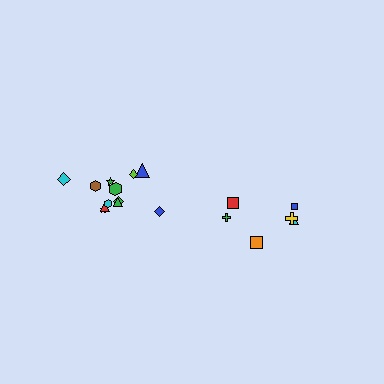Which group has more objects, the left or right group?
The left group.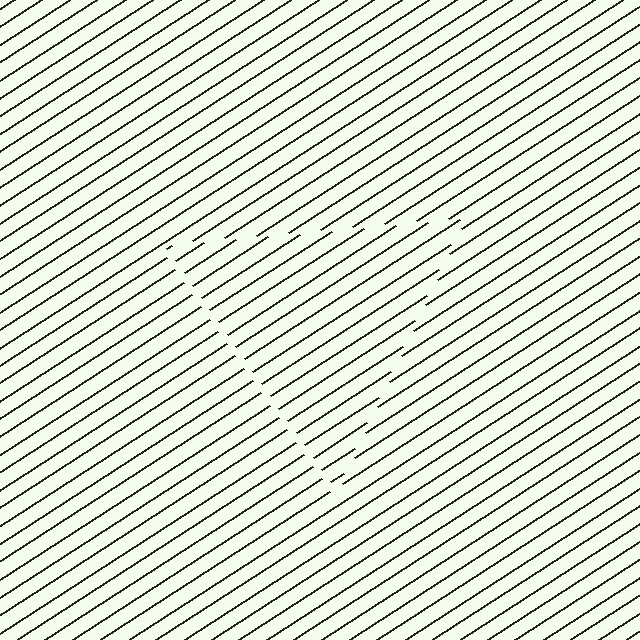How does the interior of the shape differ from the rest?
The interior of the shape contains the same grating, shifted by half a period — the contour is defined by the phase discontinuity where line-ends from the inner and outer gratings abut.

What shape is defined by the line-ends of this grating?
An illusory triangle. The interior of the shape contains the same grating, shifted by half a period — the contour is defined by the phase discontinuity where line-ends from the inner and outer gratings abut.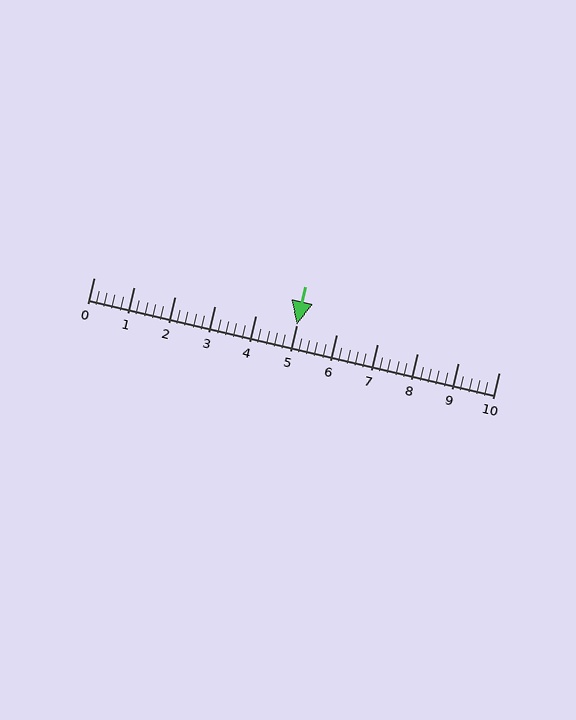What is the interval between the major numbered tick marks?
The major tick marks are spaced 1 units apart.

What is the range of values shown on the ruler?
The ruler shows values from 0 to 10.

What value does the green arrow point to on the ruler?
The green arrow points to approximately 5.0.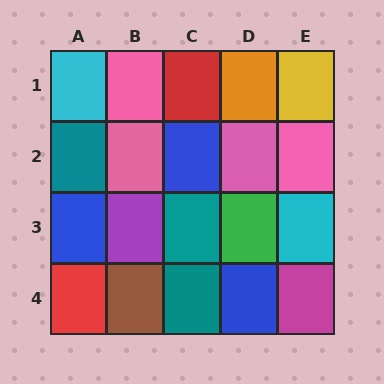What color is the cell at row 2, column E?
Pink.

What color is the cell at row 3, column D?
Green.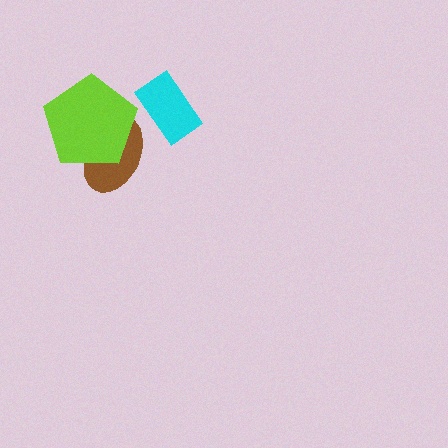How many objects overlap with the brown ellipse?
1 object overlaps with the brown ellipse.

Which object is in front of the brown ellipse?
The lime pentagon is in front of the brown ellipse.